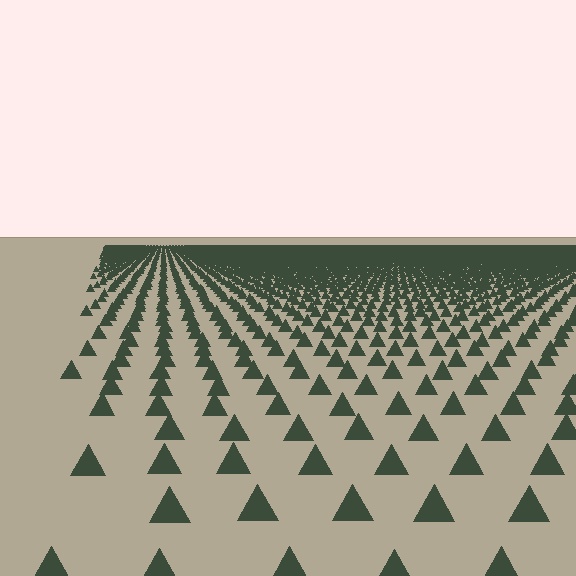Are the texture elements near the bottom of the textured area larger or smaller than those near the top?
Larger. Near the bottom, elements are closer to the viewer and appear at a bigger on-screen size.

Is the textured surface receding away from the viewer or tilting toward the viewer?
The surface is receding away from the viewer. Texture elements get smaller and denser toward the top.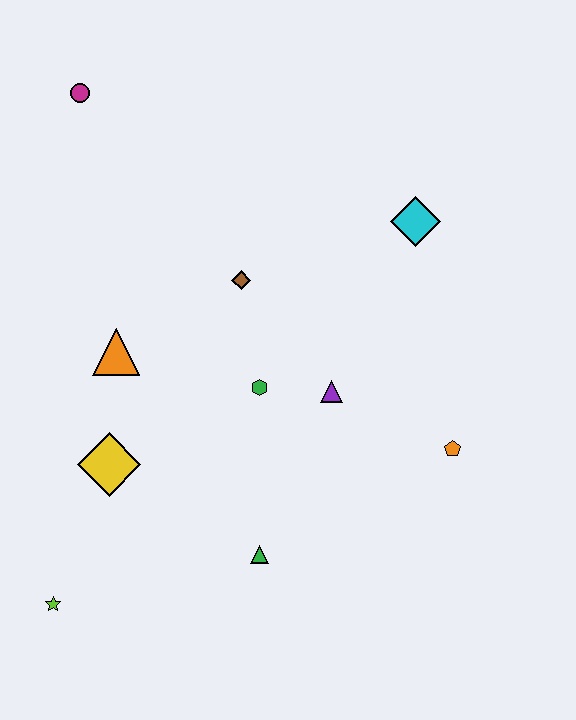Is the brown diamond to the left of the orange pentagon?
Yes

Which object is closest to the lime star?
The yellow diamond is closest to the lime star.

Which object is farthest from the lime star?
The cyan diamond is farthest from the lime star.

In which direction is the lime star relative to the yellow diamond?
The lime star is below the yellow diamond.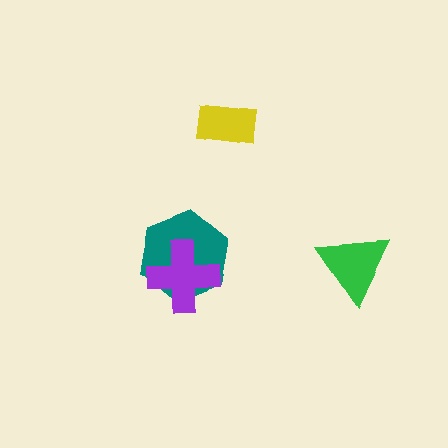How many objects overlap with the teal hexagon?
1 object overlaps with the teal hexagon.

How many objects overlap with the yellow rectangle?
0 objects overlap with the yellow rectangle.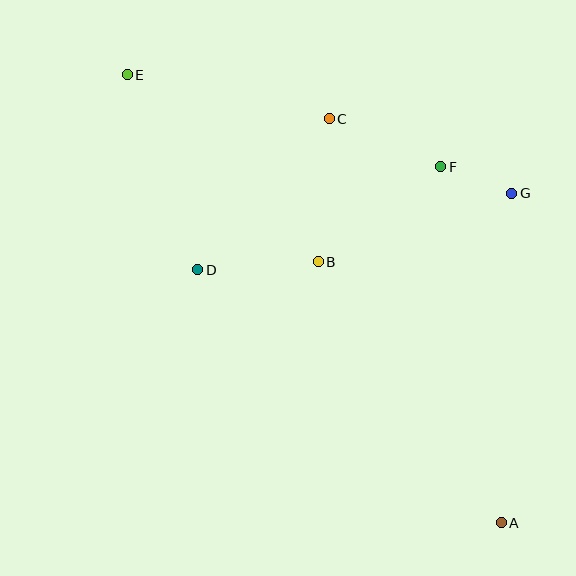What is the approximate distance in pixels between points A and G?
The distance between A and G is approximately 330 pixels.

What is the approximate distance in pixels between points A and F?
The distance between A and F is approximately 361 pixels.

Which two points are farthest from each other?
Points A and E are farthest from each other.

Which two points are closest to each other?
Points F and G are closest to each other.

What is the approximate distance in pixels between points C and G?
The distance between C and G is approximately 198 pixels.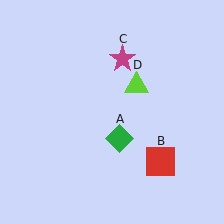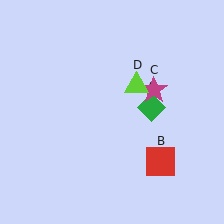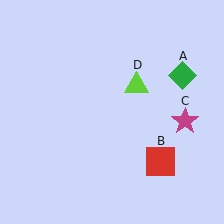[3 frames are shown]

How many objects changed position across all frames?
2 objects changed position: green diamond (object A), magenta star (object C).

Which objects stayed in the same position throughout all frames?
Red square (object B) and lime triangle (object D) remained stationary.